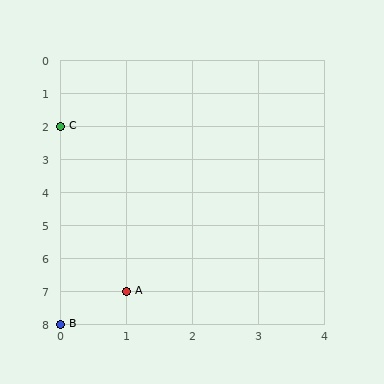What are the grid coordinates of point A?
Point A is at grid coordinates (1, 7).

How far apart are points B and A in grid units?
Points B and A are 1 column and 1 row apart (about 1.4 grid units diagonally).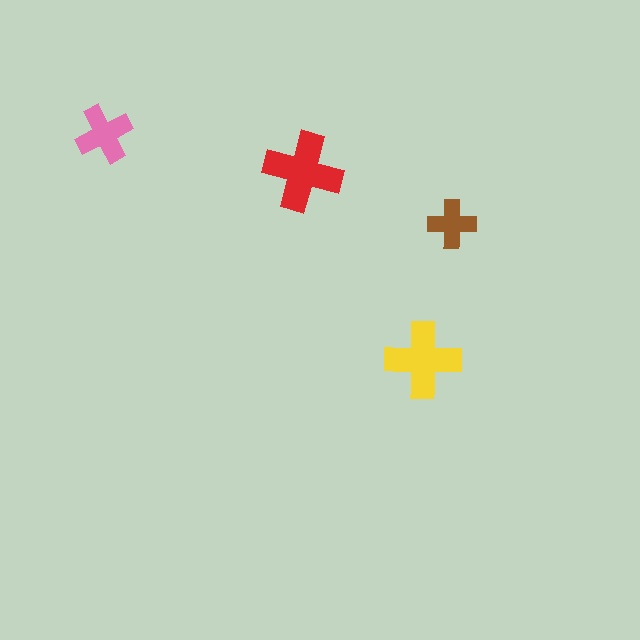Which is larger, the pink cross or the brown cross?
The pink one.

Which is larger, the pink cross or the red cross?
The red one.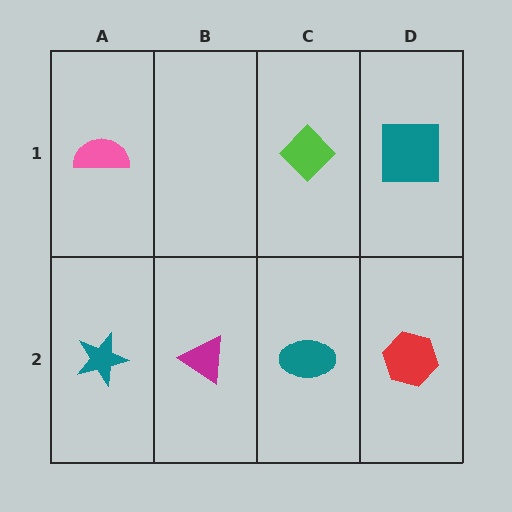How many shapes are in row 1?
3 shapes.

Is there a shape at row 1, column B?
No, that cell is empty.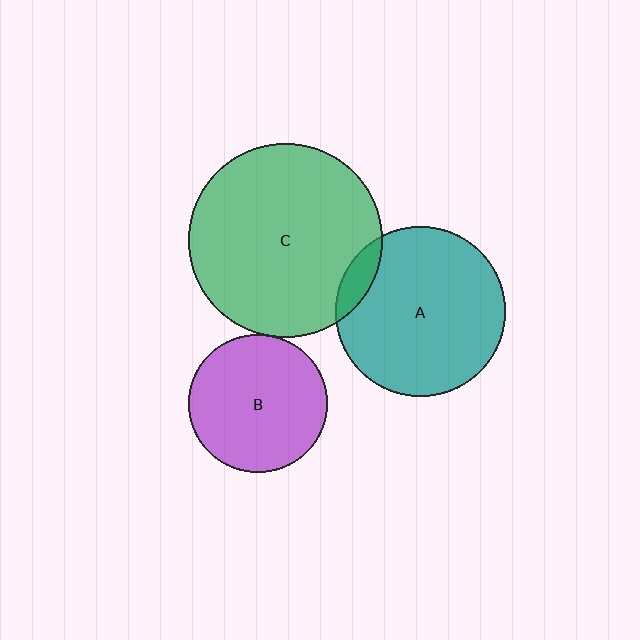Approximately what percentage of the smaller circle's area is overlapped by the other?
Approximately 10%.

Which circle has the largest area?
Circle C (green).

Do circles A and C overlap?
Yes.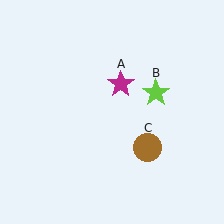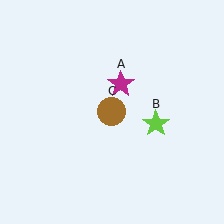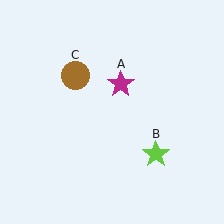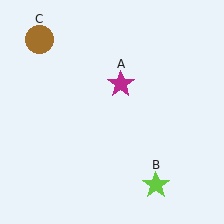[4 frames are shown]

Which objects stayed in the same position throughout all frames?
Magenta star (object A) remained stationary.